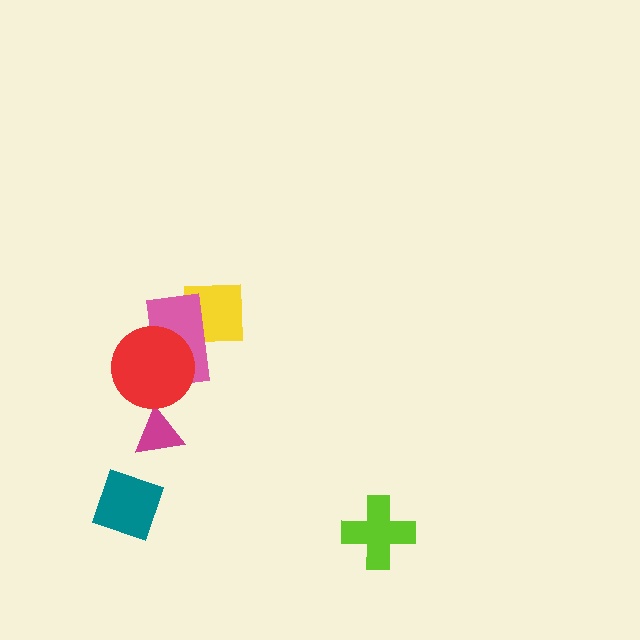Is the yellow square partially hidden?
Yes, it is partially covered by another shape.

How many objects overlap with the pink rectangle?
2 objects overlap with the pink rectangle.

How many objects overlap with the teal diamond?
0 objects overlap with the teal diamond.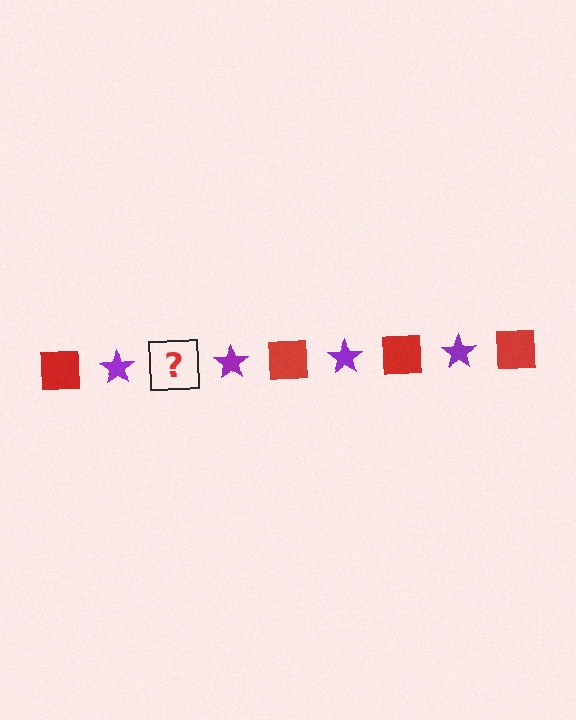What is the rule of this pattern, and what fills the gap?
The rule is that the pattern alternates between red square and purple star. The gap should be filled with a red square.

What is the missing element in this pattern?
The missing element is a red square.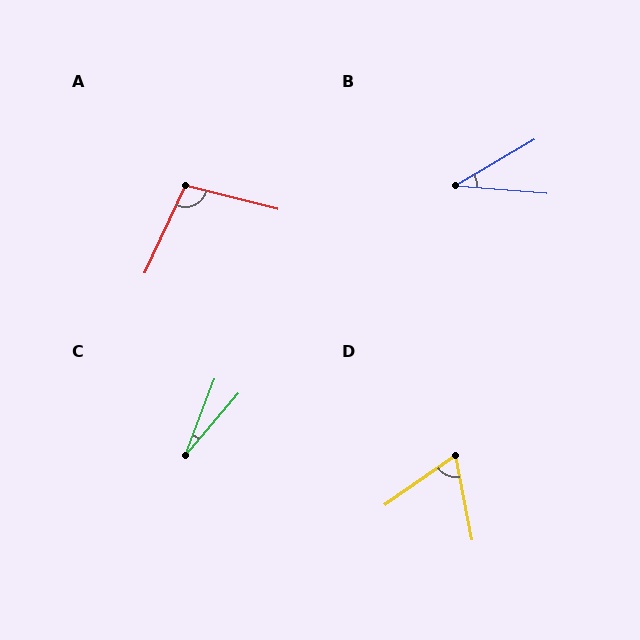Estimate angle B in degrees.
Approximately 35 degrees.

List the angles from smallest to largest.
C (19°), B (35°), D (66°), A (101°).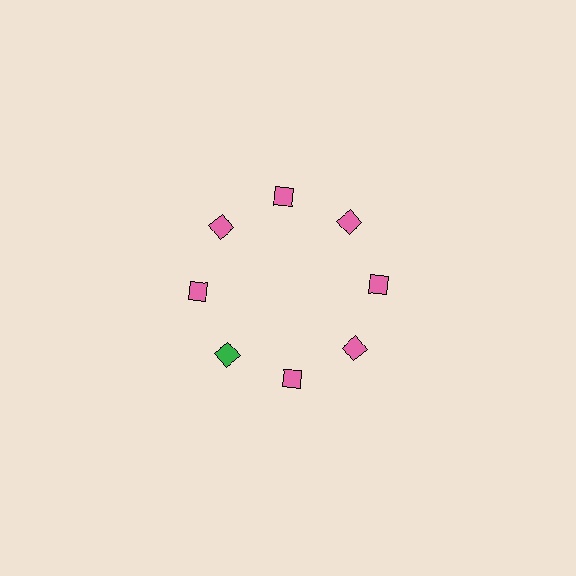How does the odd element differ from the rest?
It has a different color: green instead of pink.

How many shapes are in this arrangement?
There are 8 shapes arranged in a ring pattern.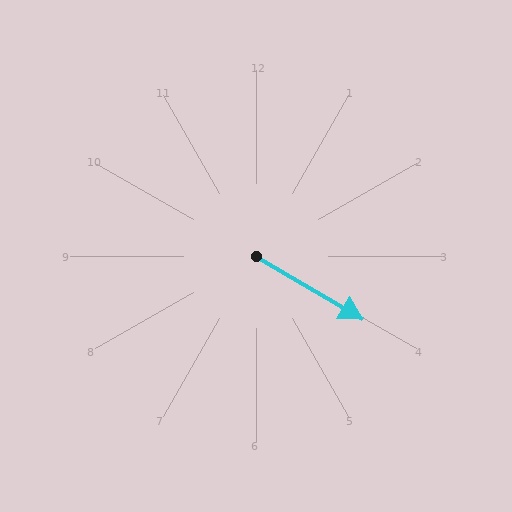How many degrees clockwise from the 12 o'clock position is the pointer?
Approximately 121 degrees.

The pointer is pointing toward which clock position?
Roughly 4 o'clock.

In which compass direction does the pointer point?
Southeast.